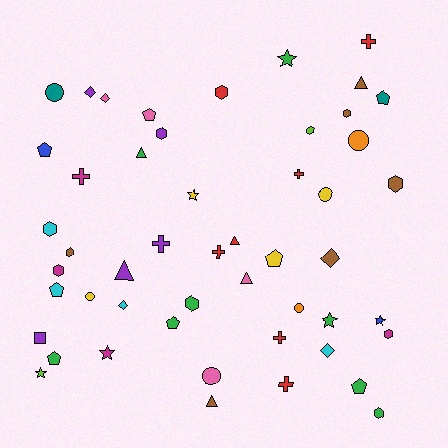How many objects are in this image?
There are 50 objects.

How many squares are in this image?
There is 1 square.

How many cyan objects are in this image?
There are 4 cyan objects.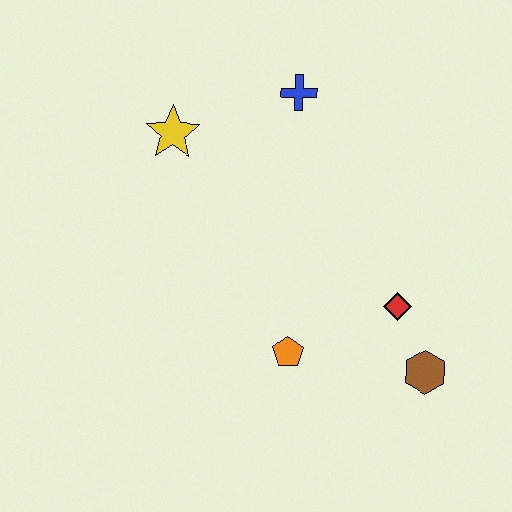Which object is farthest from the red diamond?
The yellow star is farthest from the red diamond.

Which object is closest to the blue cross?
The yellow star is closest to the blue cross.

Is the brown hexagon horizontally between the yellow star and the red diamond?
No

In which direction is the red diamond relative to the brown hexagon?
The red diamond is above the brown hexagon.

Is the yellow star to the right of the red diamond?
No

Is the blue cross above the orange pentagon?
Yes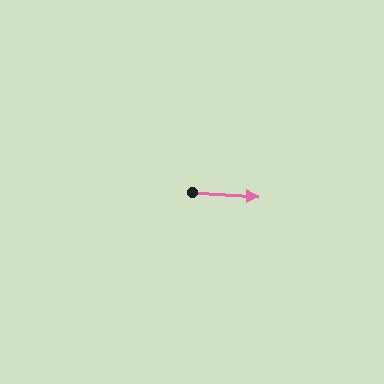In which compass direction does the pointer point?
East.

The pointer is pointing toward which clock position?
Roughly 3 o'clock.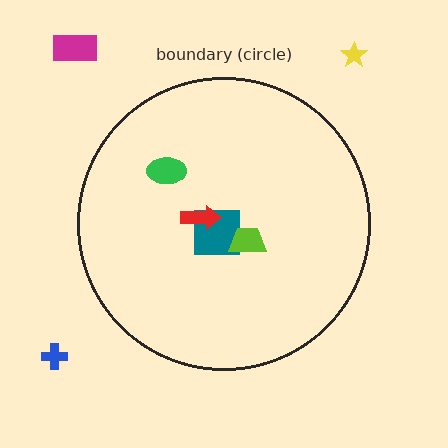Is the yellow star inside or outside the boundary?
Outside.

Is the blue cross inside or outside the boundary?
Outside.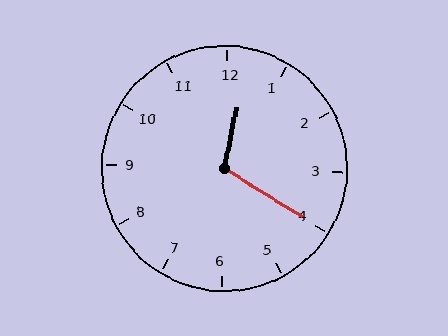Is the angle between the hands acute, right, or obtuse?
It is obtuse.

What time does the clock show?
12:20.